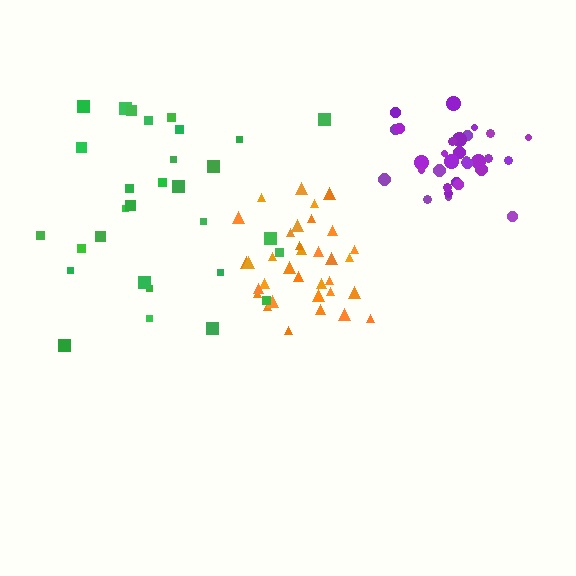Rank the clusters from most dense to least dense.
purple, orange, green.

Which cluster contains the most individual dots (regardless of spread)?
Orange (34).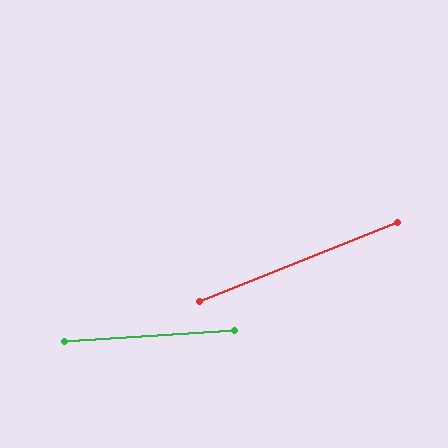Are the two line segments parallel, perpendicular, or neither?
Neither parallel nor perpendicular — they differ by about 18°.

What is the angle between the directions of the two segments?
Approximately 18 degrees.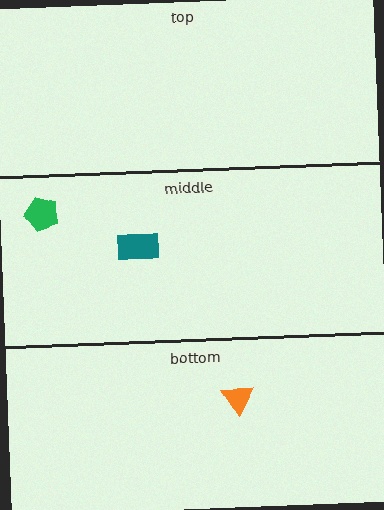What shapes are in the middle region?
The green pentagon, the teal rectangle.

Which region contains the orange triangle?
The bottom region.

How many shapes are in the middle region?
2.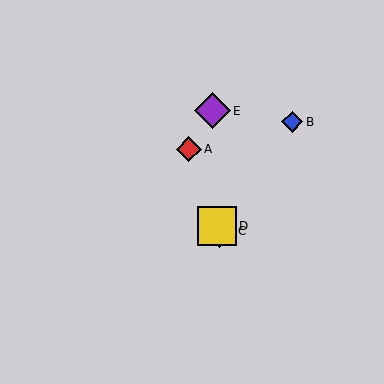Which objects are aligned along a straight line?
Objects A, C, D are aligned along a straight line.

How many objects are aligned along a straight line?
3 objects (A, C, D) are aligned along a straight line.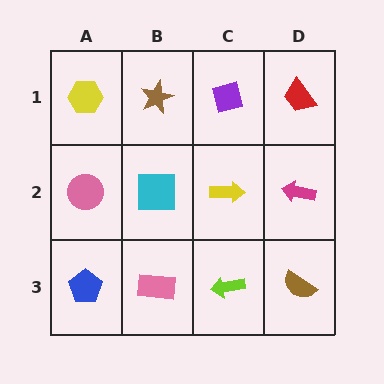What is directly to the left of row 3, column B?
A blue pentagon.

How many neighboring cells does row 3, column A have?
2.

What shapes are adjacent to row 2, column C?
A purple diamond (row 1, column C), a lime arrow (row 3, column C), a cyan square (row 2, column B), a magenta arrow (row 2, column D).